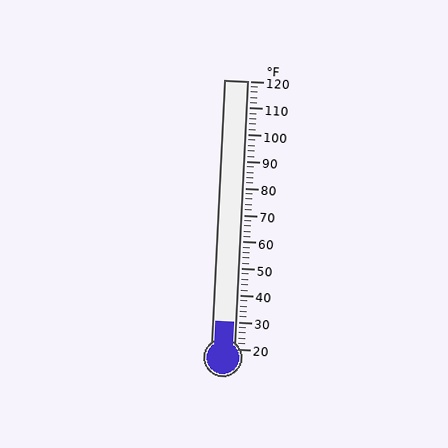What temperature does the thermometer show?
The thermometer shows approximately 30°F.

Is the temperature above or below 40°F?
The temperature is below 40°F.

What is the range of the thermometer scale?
The thermometer scale ranges from 20°F to 120°F.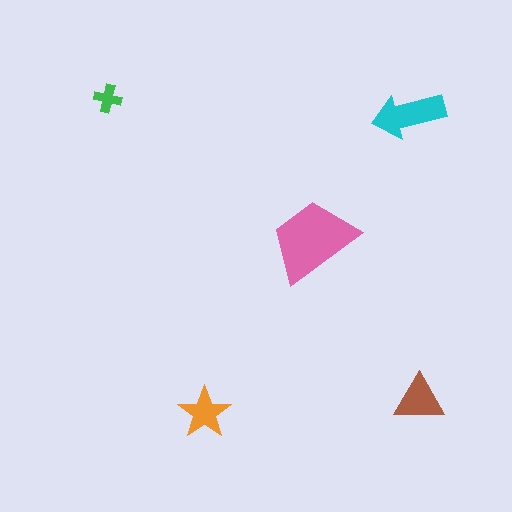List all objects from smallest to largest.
The green cross, the orange star, the brown triangle, the cyan arrow, the pink trapezoid.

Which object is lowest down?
The orange star is bottommost.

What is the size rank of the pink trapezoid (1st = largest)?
1st.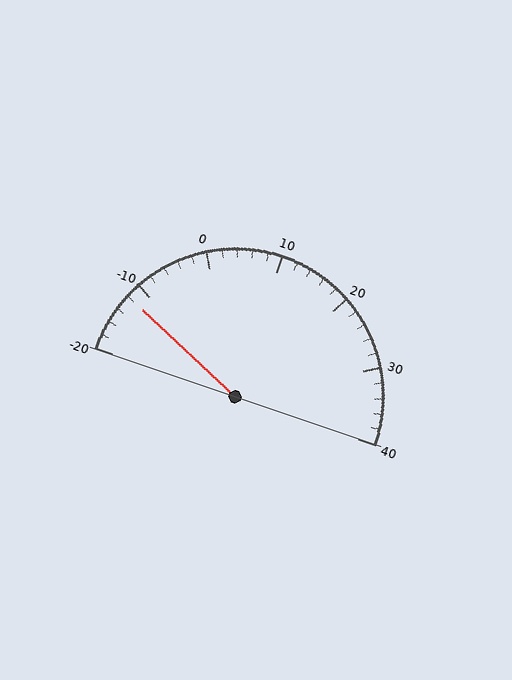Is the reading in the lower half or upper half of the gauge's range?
The reading is in the lower half of the range (-20 to 40).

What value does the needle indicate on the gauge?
The needle indicates approximately -12.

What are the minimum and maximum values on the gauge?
The gauge ranges from -20 to 40.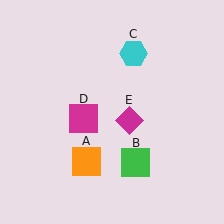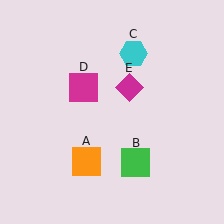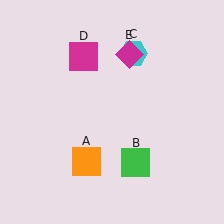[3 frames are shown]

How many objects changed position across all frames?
2 objects changed position: magenta square (object D), magenta diamond (object E).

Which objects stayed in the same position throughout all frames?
Orange square (object A) and green square (object B) and cyan hexagon (object C) remained stationary.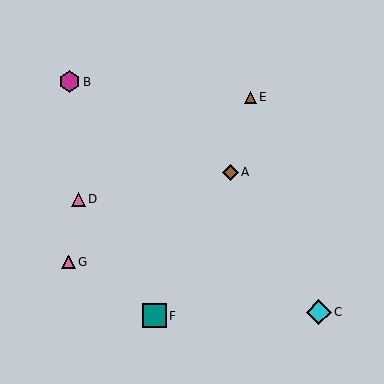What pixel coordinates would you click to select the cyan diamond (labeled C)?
Click at (319, 312) to select the cyan diamond C.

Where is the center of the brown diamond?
The center of the brown diamond is at (230, 172).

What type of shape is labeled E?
Shape E is a brown triangle.